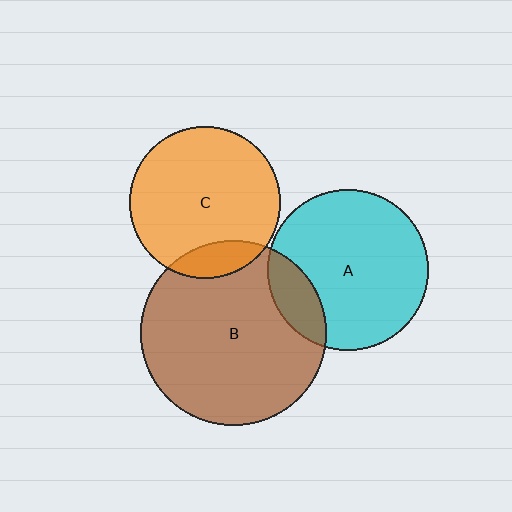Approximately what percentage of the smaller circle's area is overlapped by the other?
Approximately 15%.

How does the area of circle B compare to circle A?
Approximately 1.3 times.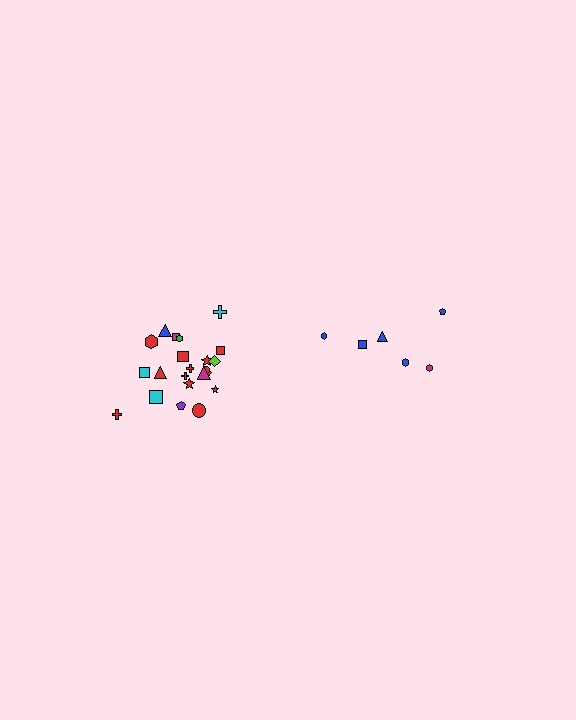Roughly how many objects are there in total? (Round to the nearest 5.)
Roughly 30 objects in total.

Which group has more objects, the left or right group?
The left group.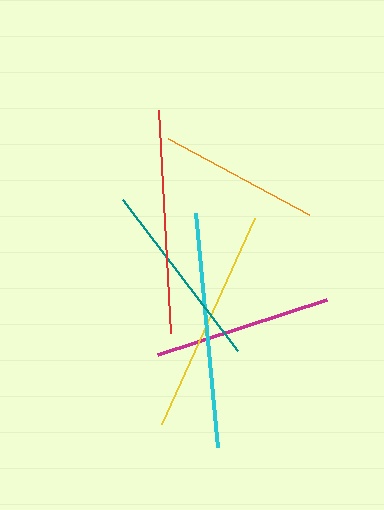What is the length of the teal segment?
The teal segment is approximately 190 pixels long.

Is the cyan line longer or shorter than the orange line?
The cyan line is longer than the orange line.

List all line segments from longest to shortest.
From longest to shortest: cyan, yellow, red, teal, magenta, orange.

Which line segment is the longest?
The cyan line is the longest at approximately 235 pixels.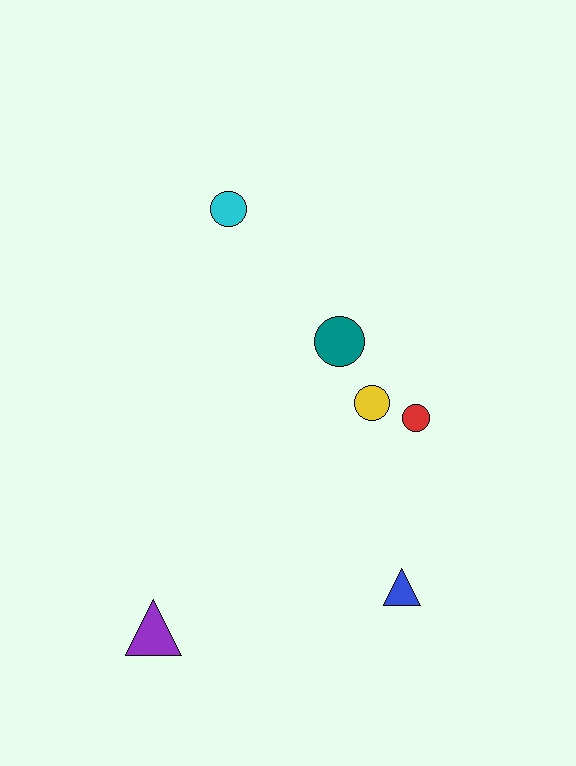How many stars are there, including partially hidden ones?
There are no stars.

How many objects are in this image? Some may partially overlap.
There are 6 objects.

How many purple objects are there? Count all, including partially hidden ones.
There is 1 purple object.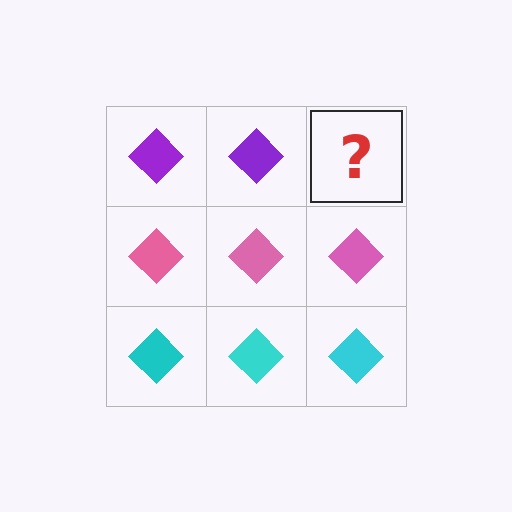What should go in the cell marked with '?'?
The missing cell should contain a purple diamond.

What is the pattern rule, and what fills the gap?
The rule is that each row has a consistent color. The gap should be filled with a purple diamond.